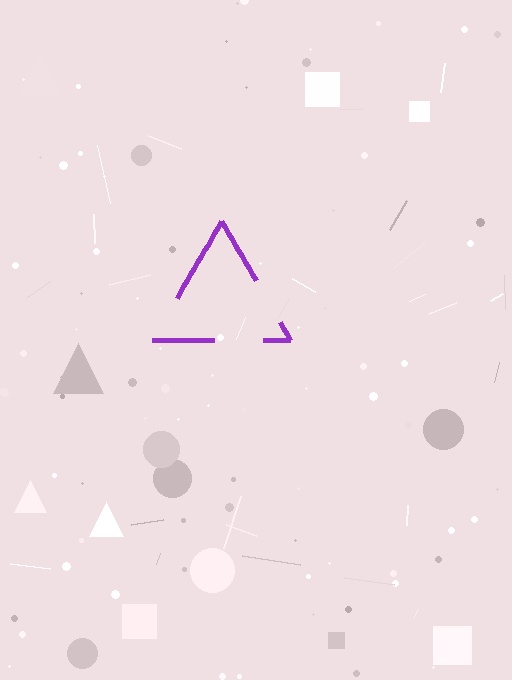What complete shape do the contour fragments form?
The contour fragments form a triangle.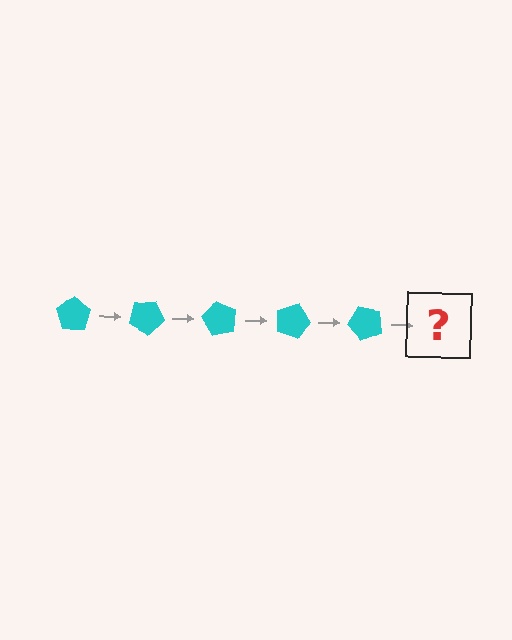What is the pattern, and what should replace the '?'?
The pattern is that the pentagon rotates 30 degrees each step. The '?' should be a cyan pentagon rotated 150 degrees.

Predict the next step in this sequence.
The next step is a cyan pentagon rotated 150 degrees.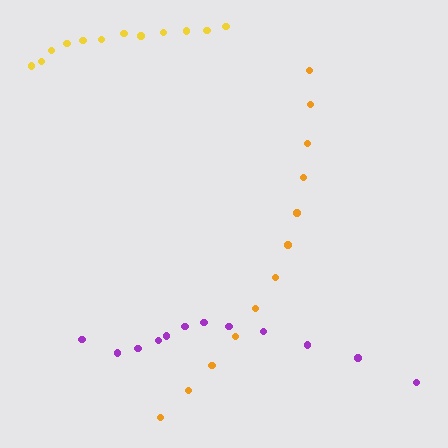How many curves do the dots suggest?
There are 3 distinct paths.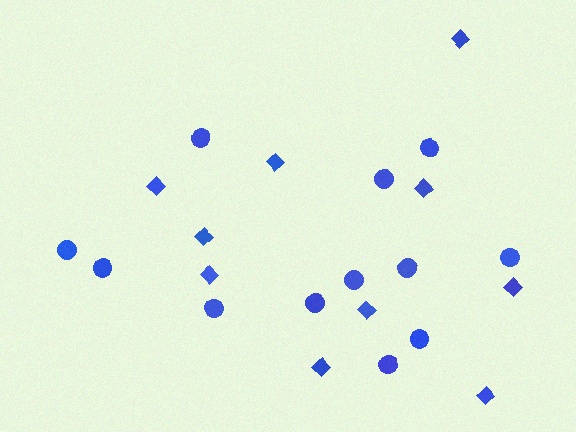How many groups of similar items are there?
There are 2 groups: one group of circles (12) and one group of diamonds (10).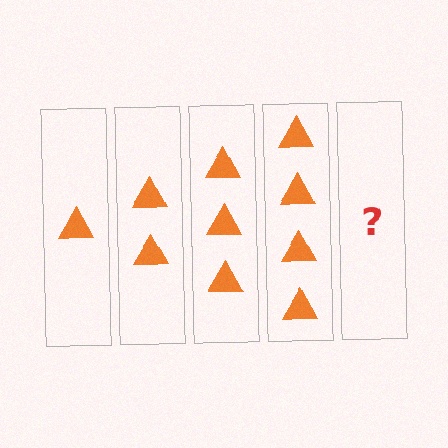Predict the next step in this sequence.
The next step is 5 triangles.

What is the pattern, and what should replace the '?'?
The pattern is that each step adds one more triangle. The '?' should be 5 triangles.